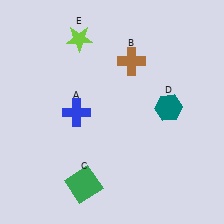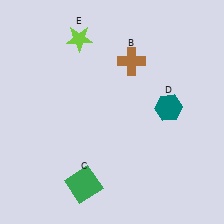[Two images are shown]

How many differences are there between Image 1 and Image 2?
There is 1 difference between the two images.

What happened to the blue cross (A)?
The blue cross (A) was removed in Image 2. It was in the bottom-left area of Image 1.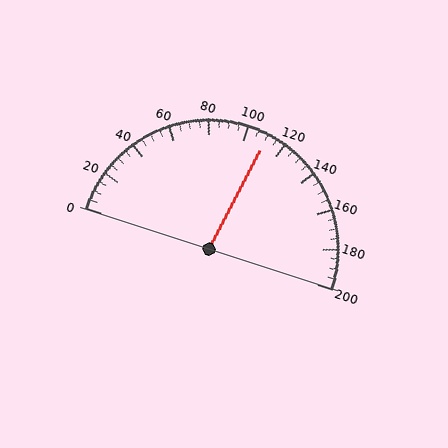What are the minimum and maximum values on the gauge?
The gauge ranges from 0 to 200.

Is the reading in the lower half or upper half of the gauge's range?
The reading is in the upper half of the range (0 to 200).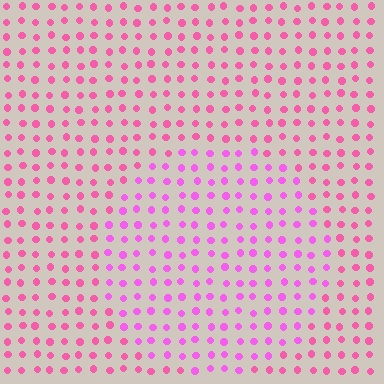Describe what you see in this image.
The image is filled with small pink elements in a uniform arrangement. A circle-shaped region is visible where the elements are tinted to a slightly different hue, forming a subtle color boundary.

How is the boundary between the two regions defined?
The boundary is defined purely by a slight shift in hue (about 27 degrees). Spacing, size, and orientation are identical on both sides.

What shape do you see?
I see a circle.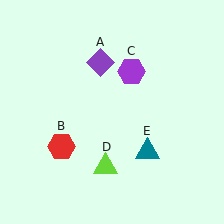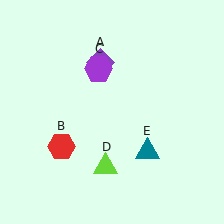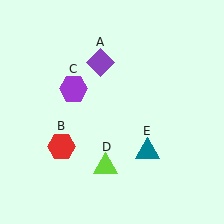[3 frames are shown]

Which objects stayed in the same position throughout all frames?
Purple diamond (object A) and red hexagon (object B) and lime triangle (object D) and teal triangle (object E) remained stationary.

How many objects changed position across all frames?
1 object changed position: purple hexagon (object C).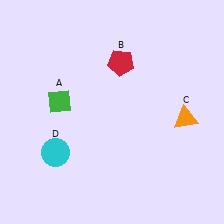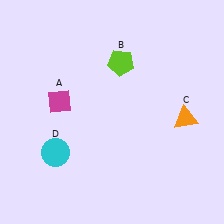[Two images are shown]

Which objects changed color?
A changed from green to magenta. B changed from red to lime.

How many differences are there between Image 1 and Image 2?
There are 2 differences between the two images.